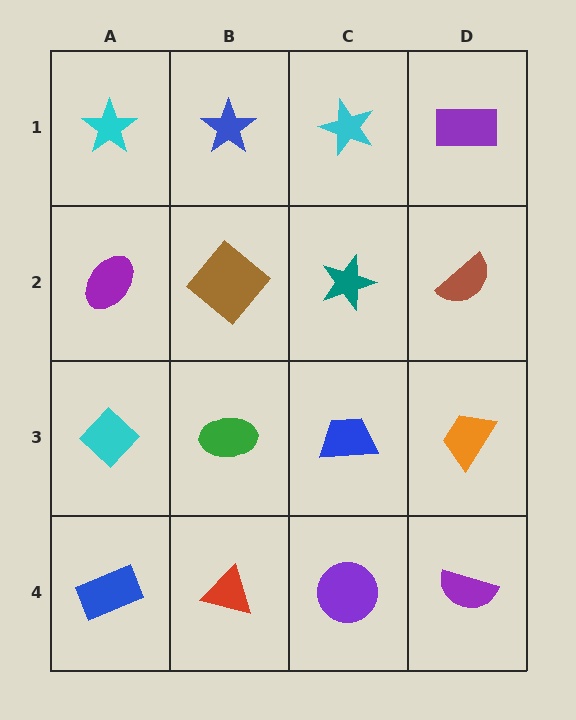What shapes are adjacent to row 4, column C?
A blue trapezoid (row 3, column C), a red triangle (row 4, column B), a purple semicircle (row 4, column D).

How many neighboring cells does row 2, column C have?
4.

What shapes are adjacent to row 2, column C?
A cyan star (row 1, column C), a blue trapezoid (row 3, column C), a brown diamond (row 2, column B), a brown semicircle (row 2, column D).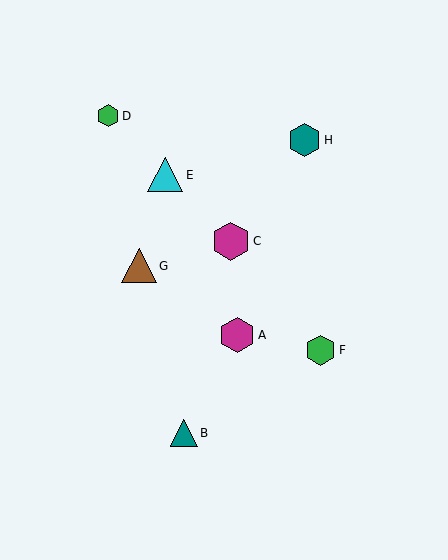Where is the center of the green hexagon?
The center of the green hexagon is at (108, 116).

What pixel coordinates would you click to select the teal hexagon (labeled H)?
Click at (305, 140) to select the teal hexagon H.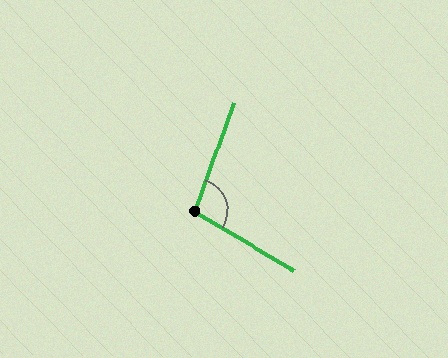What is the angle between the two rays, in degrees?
Approximately 100 degrees.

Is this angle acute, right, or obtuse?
It is obtuse.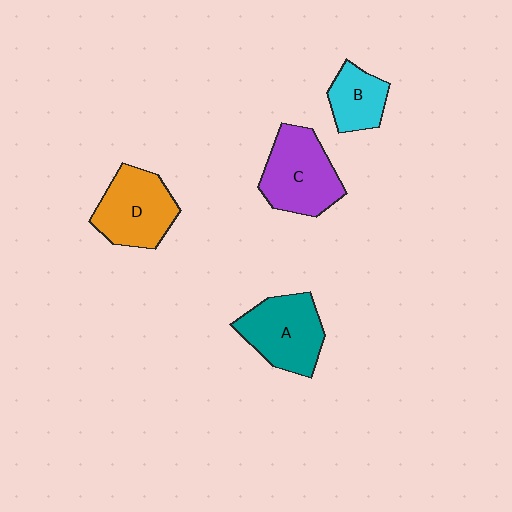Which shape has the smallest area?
Shape B (cyan).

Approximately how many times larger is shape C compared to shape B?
Approximately 1.7 times.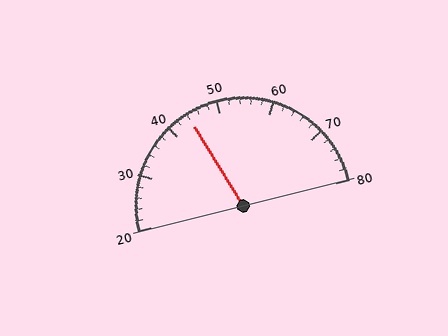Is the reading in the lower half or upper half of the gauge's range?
The reading is in the lower half of the range (20 to 80).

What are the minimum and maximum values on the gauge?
The gauge ranges from 20 to 80.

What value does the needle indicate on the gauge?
The needle indicates approximately 44.